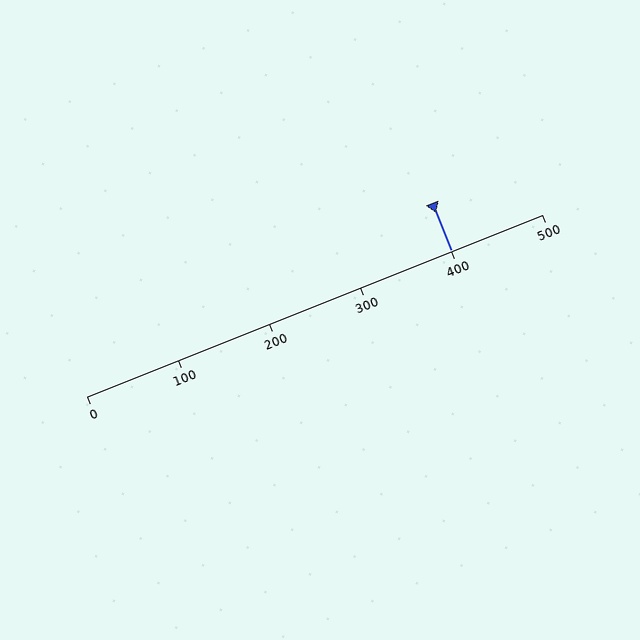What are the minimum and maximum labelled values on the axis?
The axis runs from 0 to 500.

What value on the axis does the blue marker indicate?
The marker indicates approximately 400.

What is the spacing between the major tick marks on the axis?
The major ticks are spaced 100 apart.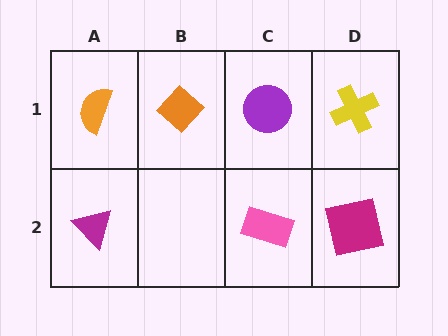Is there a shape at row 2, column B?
No, that cell is empty.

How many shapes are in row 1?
4 shapes.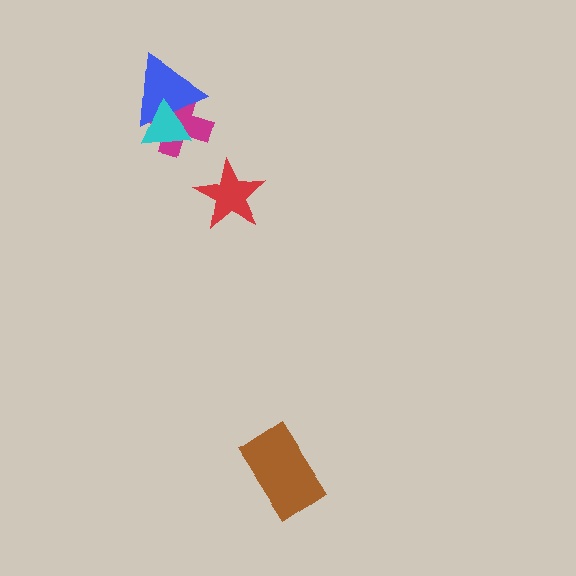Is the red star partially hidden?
No, no other shape covers it.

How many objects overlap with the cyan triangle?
2 objects overlap with the cyan triangle.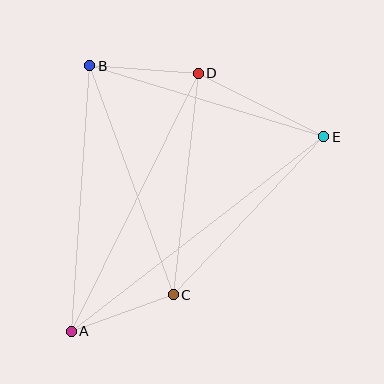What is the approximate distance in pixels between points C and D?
The distance between C and D is approximately 223 pixels.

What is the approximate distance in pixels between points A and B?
The distance between A and B is approximately 266 pixels.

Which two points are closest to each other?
Points A and C are closest to each other.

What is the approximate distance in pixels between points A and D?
The distance between A and D is approximately 287 pixels.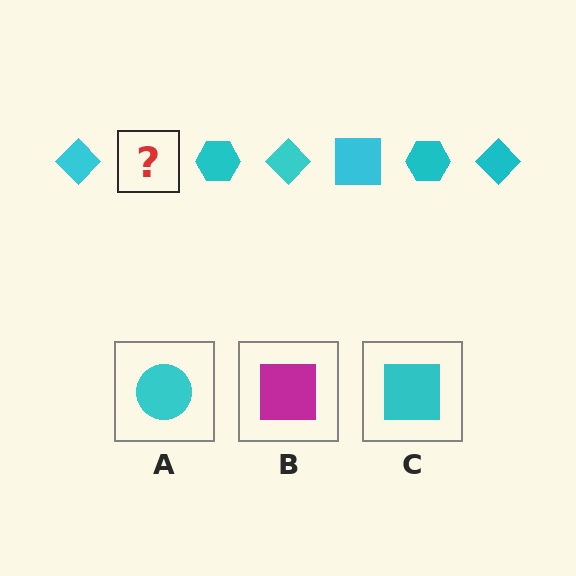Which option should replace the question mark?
Option C.